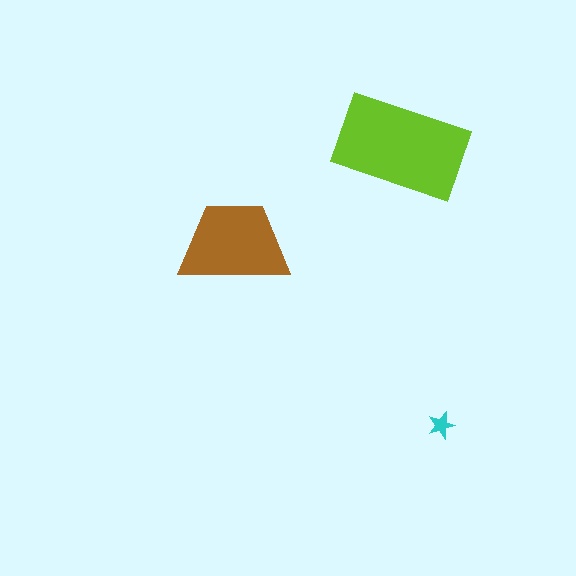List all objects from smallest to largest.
The cyan star, the brown trapezoid, the lime rectangle.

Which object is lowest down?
The cyan star is bottommost.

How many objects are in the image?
There are 3 objects in the image.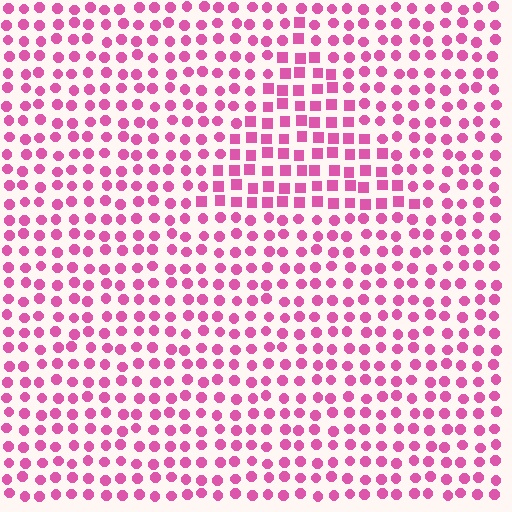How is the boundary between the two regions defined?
The boundary is defined by a change in element shape: squares inside vs. circles outside. All elements share the same color and spacing.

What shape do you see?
I see a triangle.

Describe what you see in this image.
The image is filled with small pink elements arranged in a uniform grid. A triangle-shaped region contains squares, while the surrounding area contains circles. The boundary is defined purely by the change in element shape.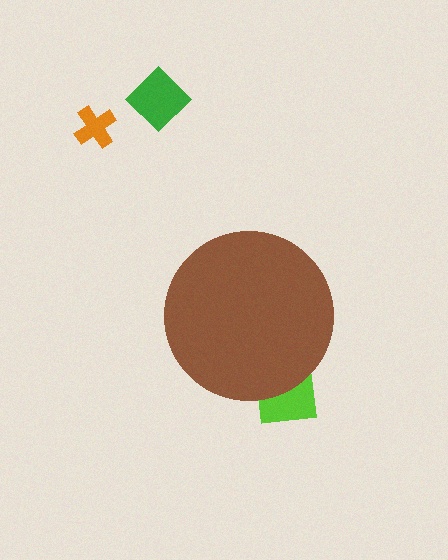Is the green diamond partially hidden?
No, the green diamond is fully visible.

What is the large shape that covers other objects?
A brown circle.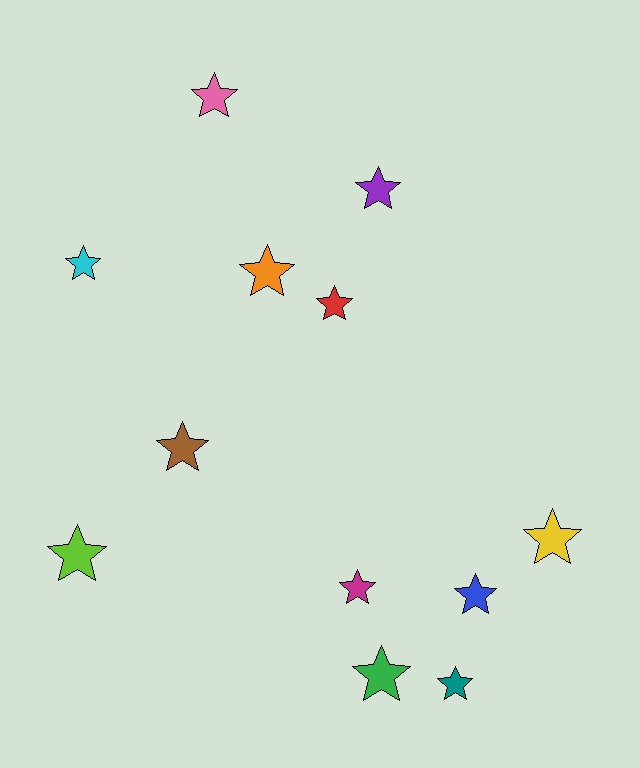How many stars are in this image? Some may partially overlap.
There are 12 stars.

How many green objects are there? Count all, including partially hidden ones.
There is 1 green object.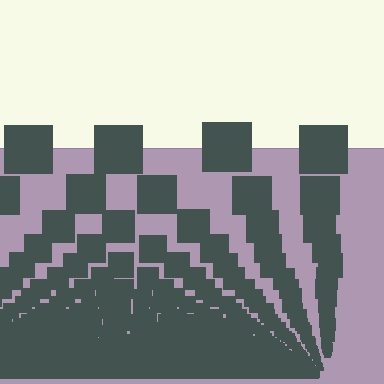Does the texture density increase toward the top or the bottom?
Density increases toward the bottom.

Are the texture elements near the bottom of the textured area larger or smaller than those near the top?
Smaller. The gradient is inverted — elements near the bottom are smaller and denser.